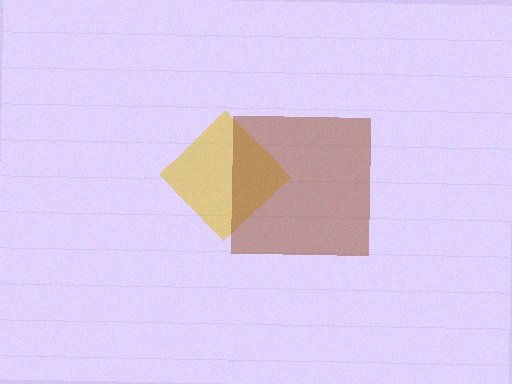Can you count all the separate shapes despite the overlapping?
Yes, there are 2 separate shapes.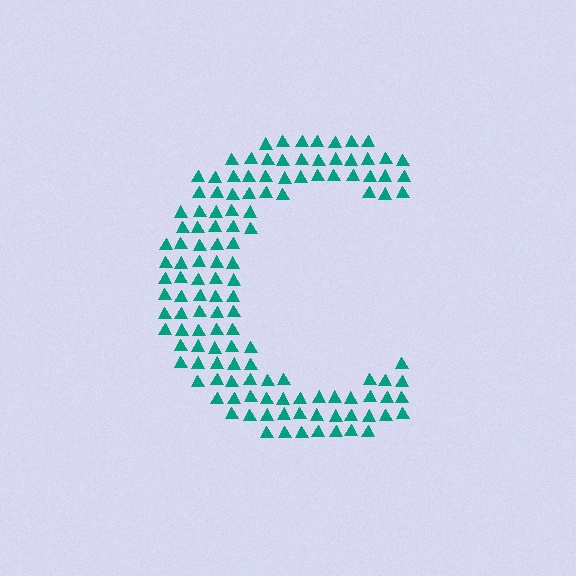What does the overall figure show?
The overall figure shows the letter C.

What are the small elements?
The small elements are triangles.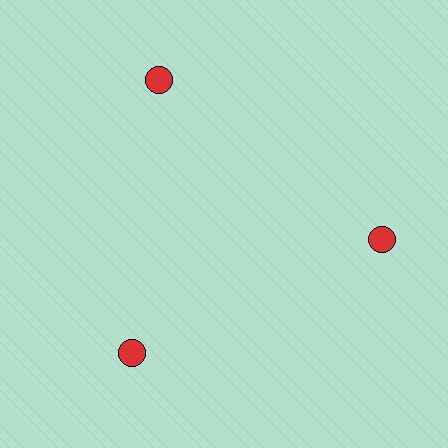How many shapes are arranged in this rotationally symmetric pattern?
There are 3 shapes, arranged in 3 groups of 1.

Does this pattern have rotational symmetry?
Yes, this pattern has 3-fold rotational symmetry. It looks the same after rotating 120 degrees around the center.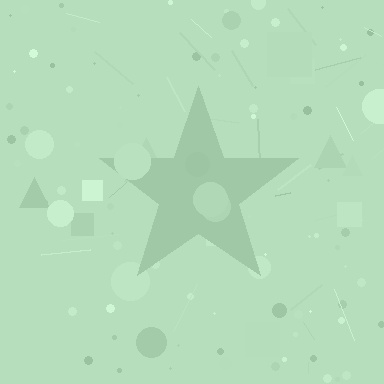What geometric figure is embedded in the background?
A star is embedded in the background.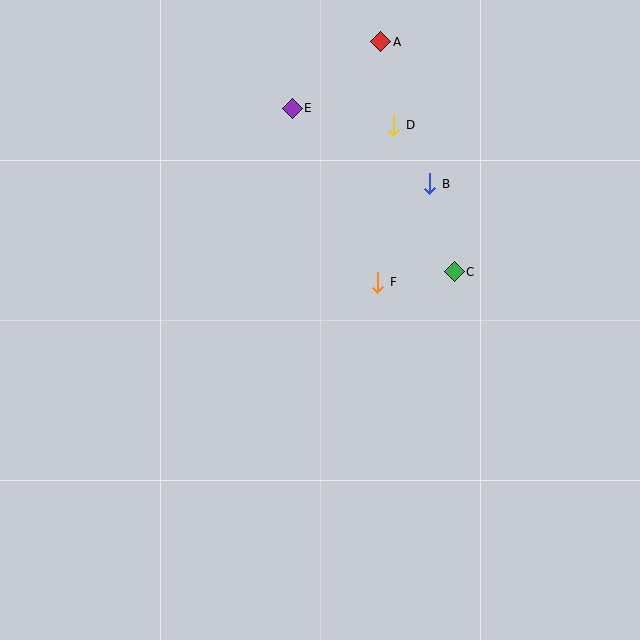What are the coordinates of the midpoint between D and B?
The midpoint between D and B is at (412, 155).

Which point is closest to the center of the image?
Point F at (378, 282) is closest to the center.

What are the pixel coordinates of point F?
Point F is at (378, 282).